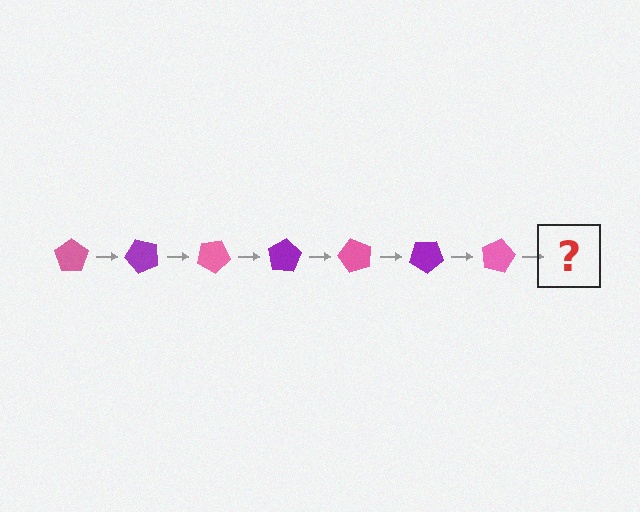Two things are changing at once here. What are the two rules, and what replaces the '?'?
The two rules are that it rotates 50 degrees each step and the color cycles through pink and purple. The '?' should be a purple pentagon, rotated 350 degrees from the start.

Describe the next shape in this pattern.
It should be a purple pentagon, rotated 350 degrees from the start.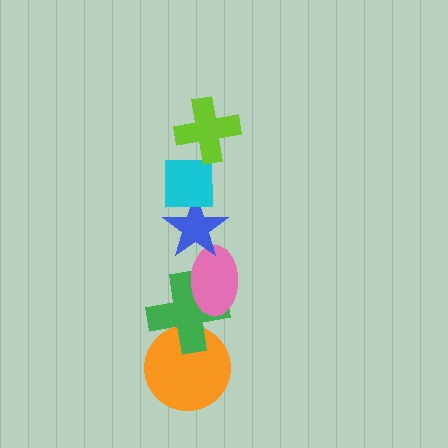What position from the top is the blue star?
The blue star is 3rd from the top.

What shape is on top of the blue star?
The cyan square is on top of the blue star.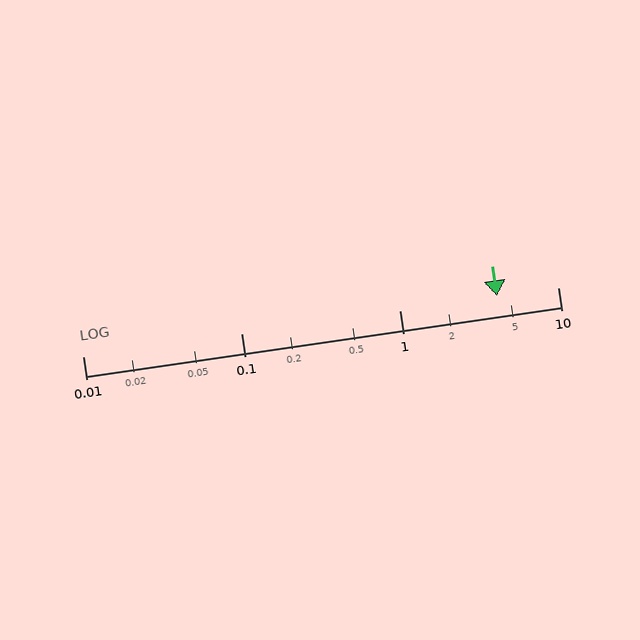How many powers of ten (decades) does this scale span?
The scale spans 3 decades, from 0.01 to 10.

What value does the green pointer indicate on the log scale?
The pointer indicates approximately 4.1.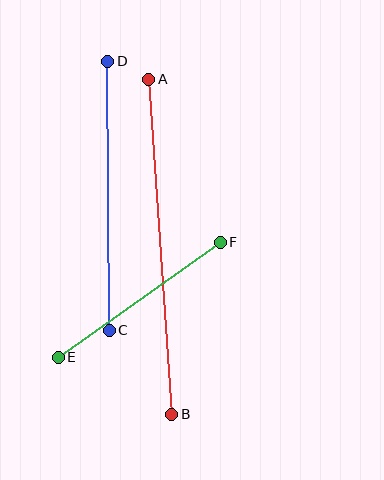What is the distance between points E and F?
The distance is approximately 199 pixels.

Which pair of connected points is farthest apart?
Points A and B are farthest apart.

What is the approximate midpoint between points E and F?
The midpoint is at approximately (139, 300) pixels.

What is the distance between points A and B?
The distance is approximately 336 pixels.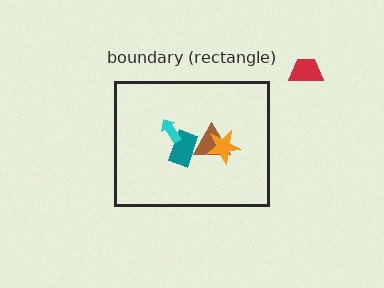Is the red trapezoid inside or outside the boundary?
Outside.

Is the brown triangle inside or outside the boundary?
Inside.